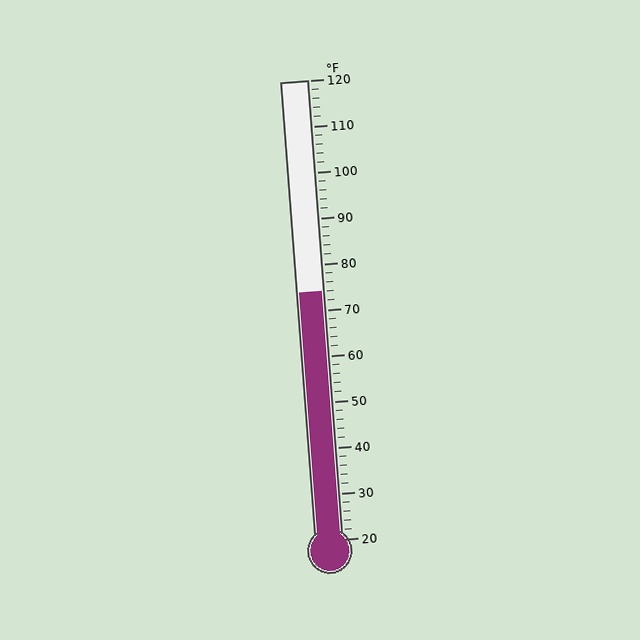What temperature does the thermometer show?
The thermometer shows approximately 74°F.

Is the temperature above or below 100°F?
The temperature is below 100°F.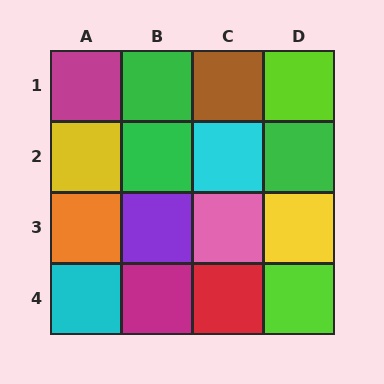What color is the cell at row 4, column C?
Red.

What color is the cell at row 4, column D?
Lime.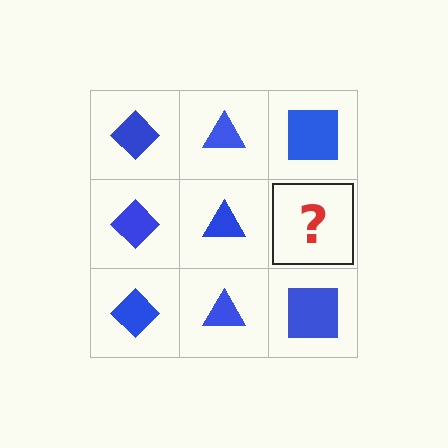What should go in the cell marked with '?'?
The missing cell should contain a blue square.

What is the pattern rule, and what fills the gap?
The rule is that each column has a consistent shape. The gap should be filled with a blue square.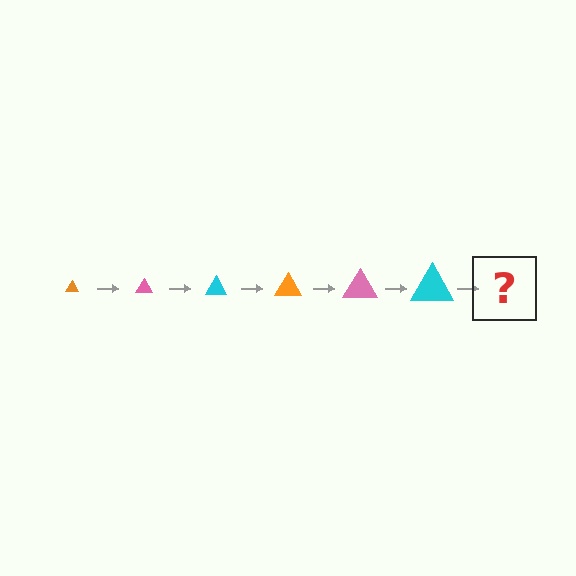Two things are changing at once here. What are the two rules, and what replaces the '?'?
The two rules are that the triangle grows larger each step and the color cycles through orange, pink, and cyan. The '?' should be an orange triangle, larger than the previous one.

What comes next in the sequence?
The next element should be an orange triangle, larger than the previous one.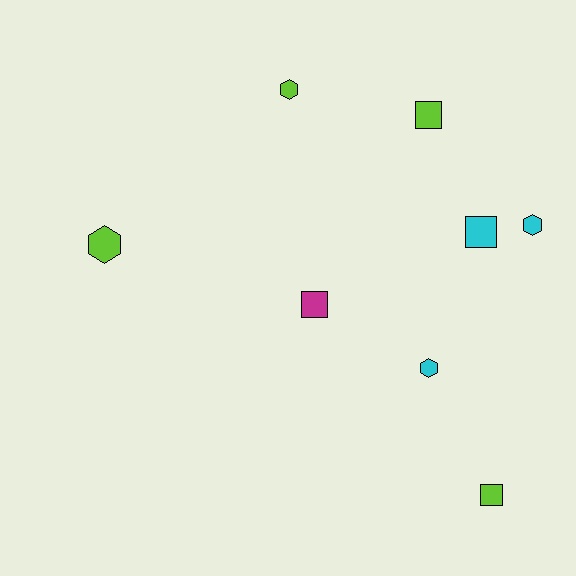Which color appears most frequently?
Lime, with 4 objects.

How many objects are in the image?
There are 8 objects.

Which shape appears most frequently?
Hexagon, with 4 objects.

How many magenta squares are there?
There is 1 magenta square.